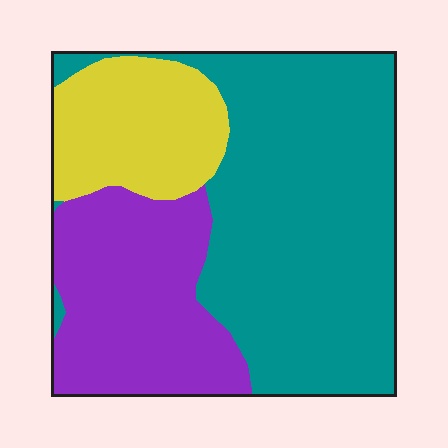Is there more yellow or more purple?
Purple.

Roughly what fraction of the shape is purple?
Purple takes up about one quarter (1/4) of the shape.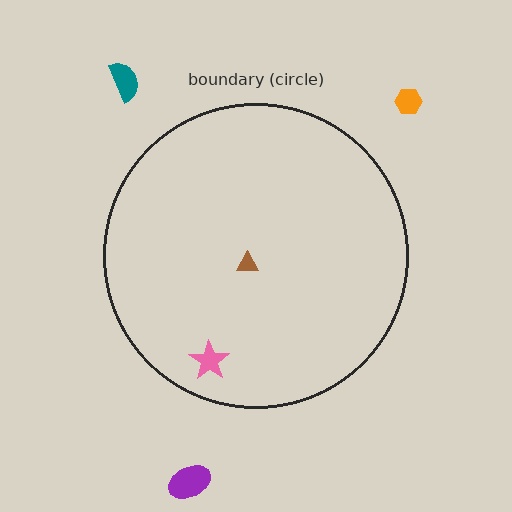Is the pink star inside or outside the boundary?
Inside.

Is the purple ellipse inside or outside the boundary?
Outside.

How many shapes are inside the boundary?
2 inside, 3 outside.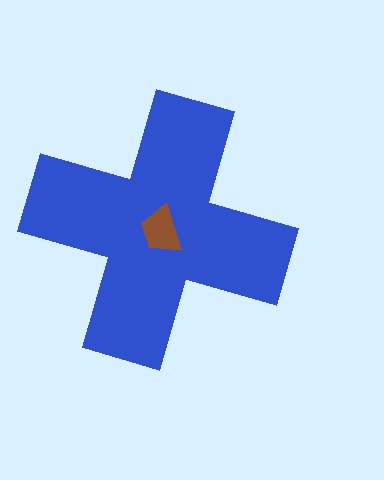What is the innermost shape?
The brown trapezoid.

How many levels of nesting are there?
2.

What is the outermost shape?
The blue cross.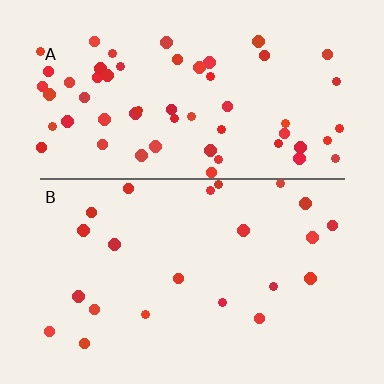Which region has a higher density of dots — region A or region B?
A (the top).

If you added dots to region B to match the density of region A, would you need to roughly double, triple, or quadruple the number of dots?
Approximately triple.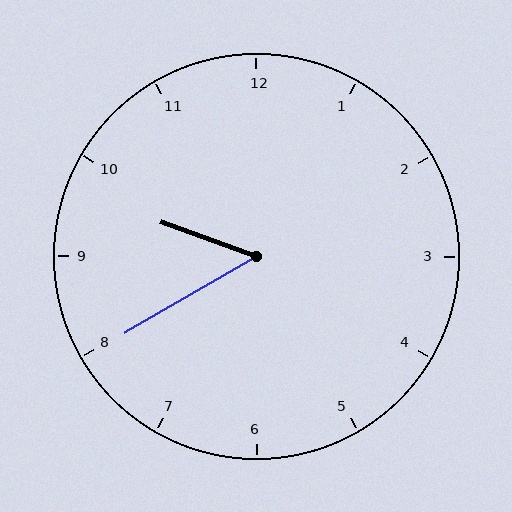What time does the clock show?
9:40.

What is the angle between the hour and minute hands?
Approximately 50 degrees.